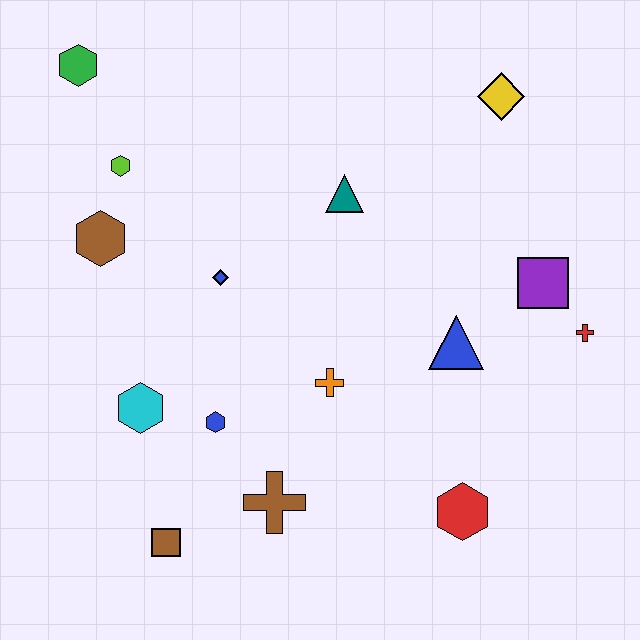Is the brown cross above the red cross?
No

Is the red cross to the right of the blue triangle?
Yes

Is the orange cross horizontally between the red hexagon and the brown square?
Yes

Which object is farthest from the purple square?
The green hexagon is farthest from the purple square.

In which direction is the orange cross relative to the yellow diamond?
The orange cross is below the yellow diamond.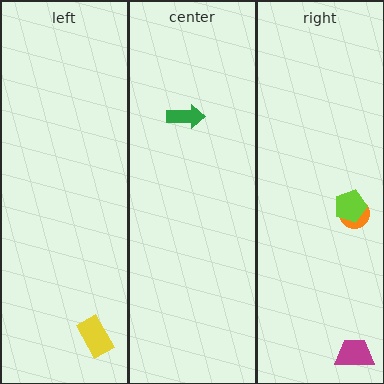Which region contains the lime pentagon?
The right region.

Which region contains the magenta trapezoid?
The right region.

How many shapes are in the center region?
1.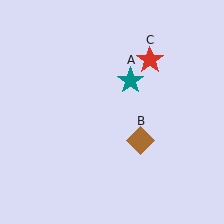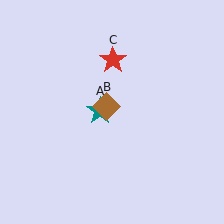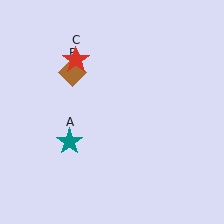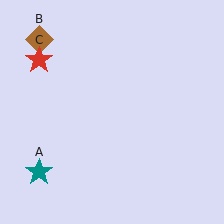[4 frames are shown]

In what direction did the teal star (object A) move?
The teal star (object A) moved down and to the left.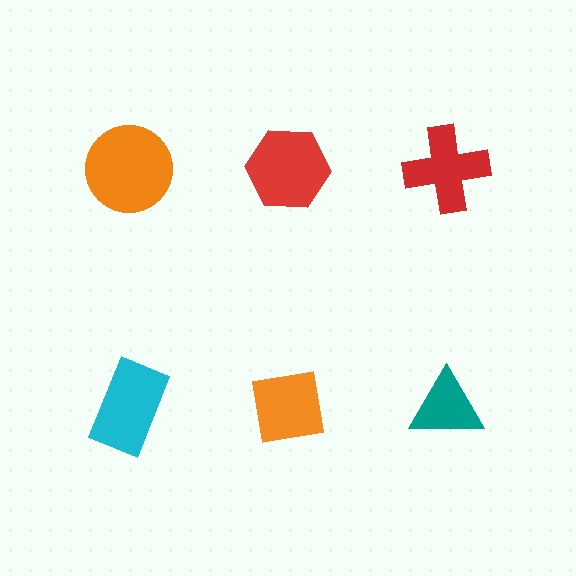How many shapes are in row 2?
3 shapes.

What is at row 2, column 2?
An orange square.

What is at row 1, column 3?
A red cross.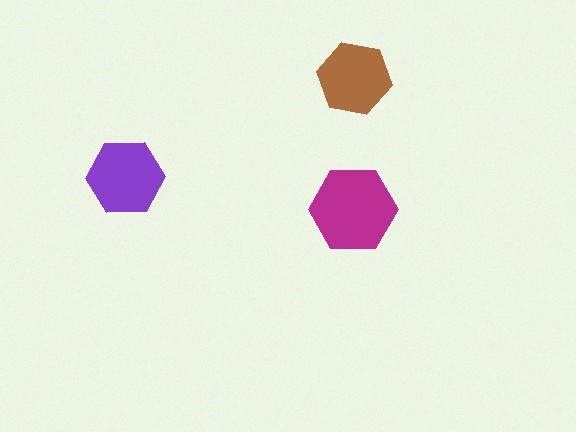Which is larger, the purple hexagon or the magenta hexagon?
The magenta one.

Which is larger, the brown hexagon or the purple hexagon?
The purple one.